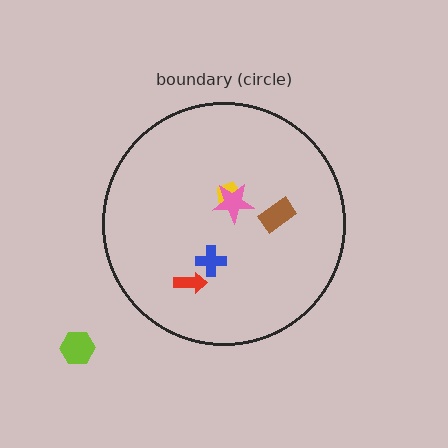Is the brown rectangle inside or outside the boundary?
Inside.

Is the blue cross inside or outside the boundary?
Inside.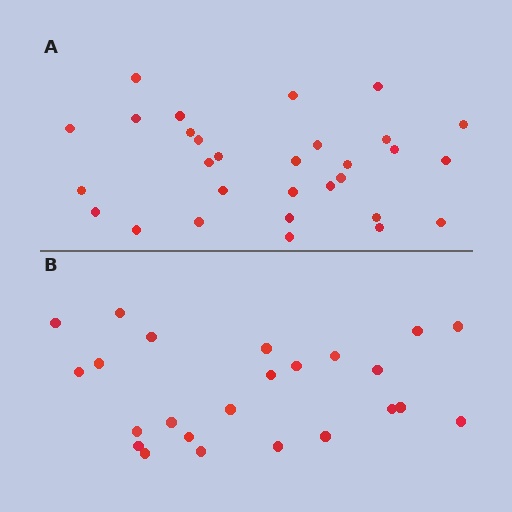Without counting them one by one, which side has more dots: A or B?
Region A (the top region) has more dots.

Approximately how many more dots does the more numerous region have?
Region A has about 6 more dots than region B.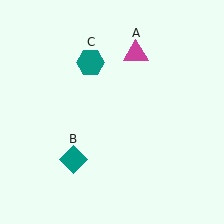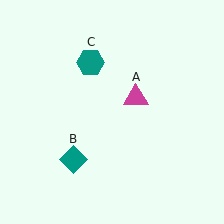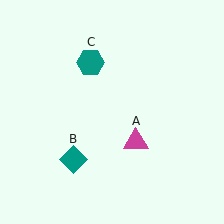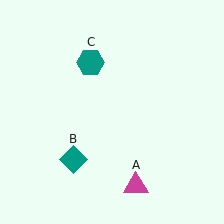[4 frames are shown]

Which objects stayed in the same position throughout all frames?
Teal diamond (object B) and teal hexagon (object C) remained stationary.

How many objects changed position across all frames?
1 object changed position: magenta triangle (object A).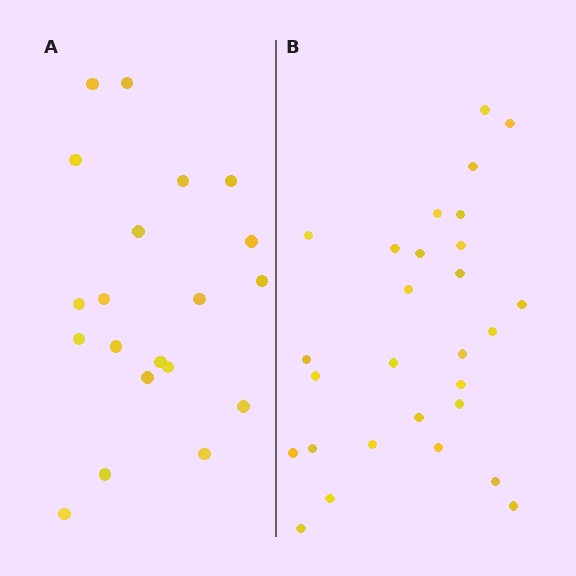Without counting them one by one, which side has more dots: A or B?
Region B (the right region) has more dots.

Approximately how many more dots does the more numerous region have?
Region B has roughly 8 or so more dots than region A.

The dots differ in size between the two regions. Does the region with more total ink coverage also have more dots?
No. Region A has more total ink coverage because its dots are larger, but region B actually contains more individual dots. Total area can be misleading — the number of items is what matters here.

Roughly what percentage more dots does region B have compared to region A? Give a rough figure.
About 40% more.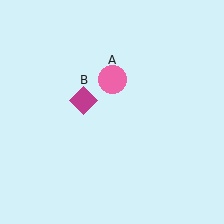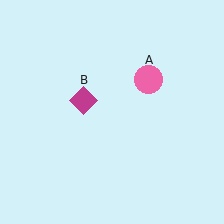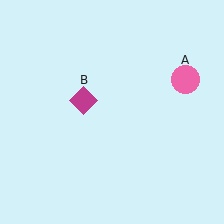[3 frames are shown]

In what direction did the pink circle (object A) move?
The pink circle (object A) moved right.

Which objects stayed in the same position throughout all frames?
Magenta diamond (object B) remained stationary.